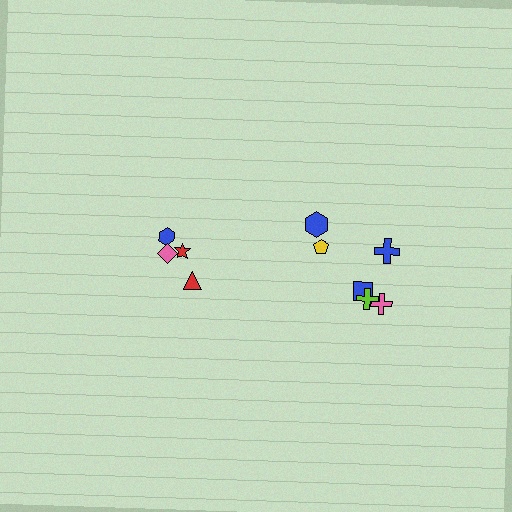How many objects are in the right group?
There are 6 objects.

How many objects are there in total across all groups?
There are 10 objects.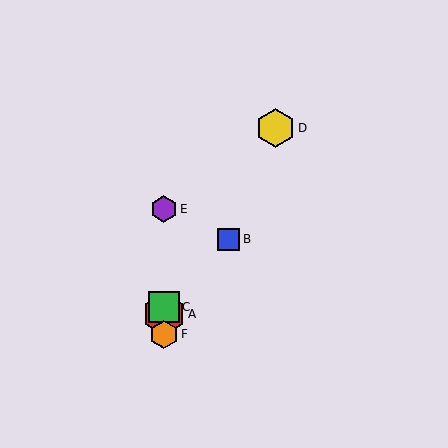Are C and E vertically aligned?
Yes, both are at x≈164.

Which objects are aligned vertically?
Objects A, C, E, F are aligned vertically.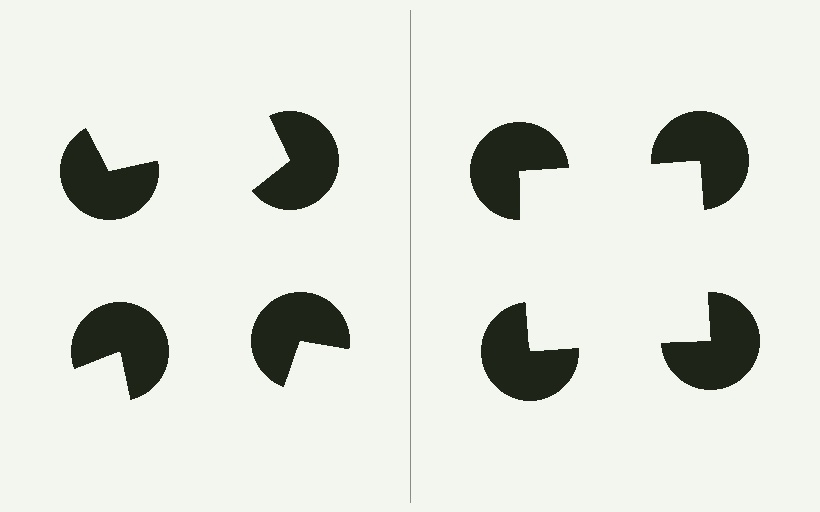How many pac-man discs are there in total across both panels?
8 — 4 on each side.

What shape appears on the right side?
An illusory square.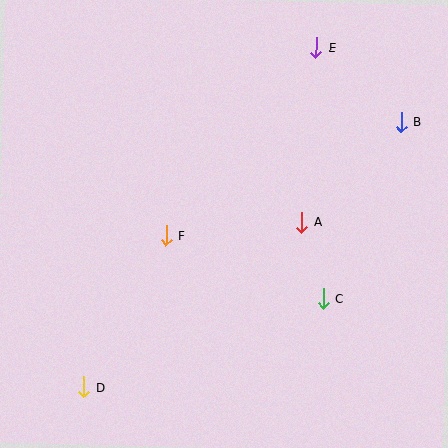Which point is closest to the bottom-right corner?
Point C is closest to the bottom-right corner.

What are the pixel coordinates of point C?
Point C is at (323, 298).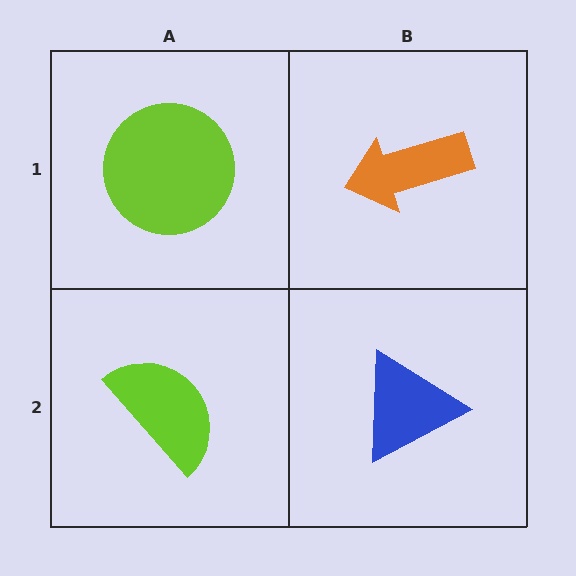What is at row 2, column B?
A blue triangle.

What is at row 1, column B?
An orange arrow.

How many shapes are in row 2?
2 shapes.